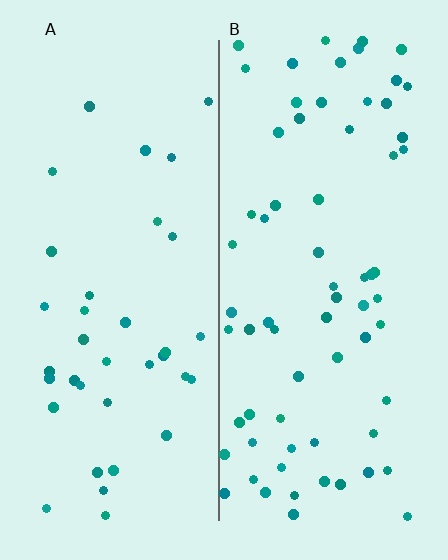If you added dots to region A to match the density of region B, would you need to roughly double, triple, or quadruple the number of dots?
Approximately double.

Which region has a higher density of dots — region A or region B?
B (the right).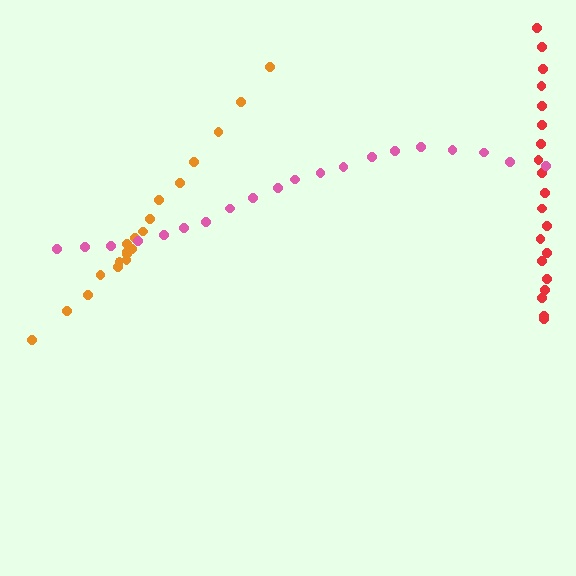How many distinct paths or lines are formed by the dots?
There are 3 distinct paths.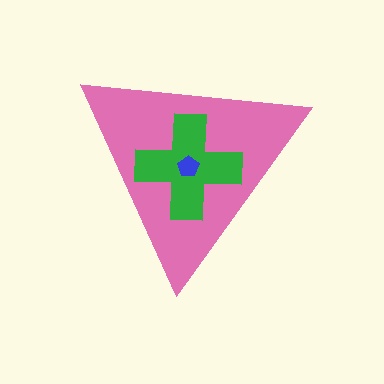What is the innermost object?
The blue pentagon.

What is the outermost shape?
The pink triangle.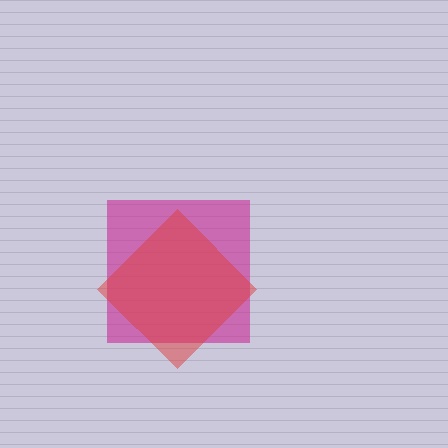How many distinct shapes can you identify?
There are 2 distinct shapes: a magenta square, a red diamond.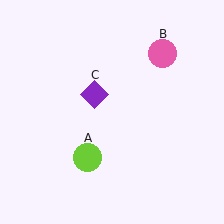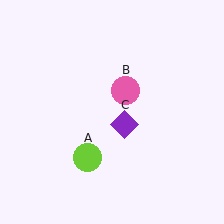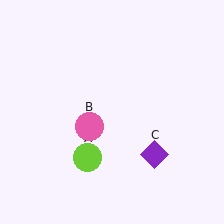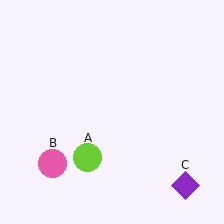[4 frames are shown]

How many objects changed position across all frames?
2 objects changed position: pink circle (object B), purple diamond (object C).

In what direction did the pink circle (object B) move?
The pink circle (object B) moved down and to the left.